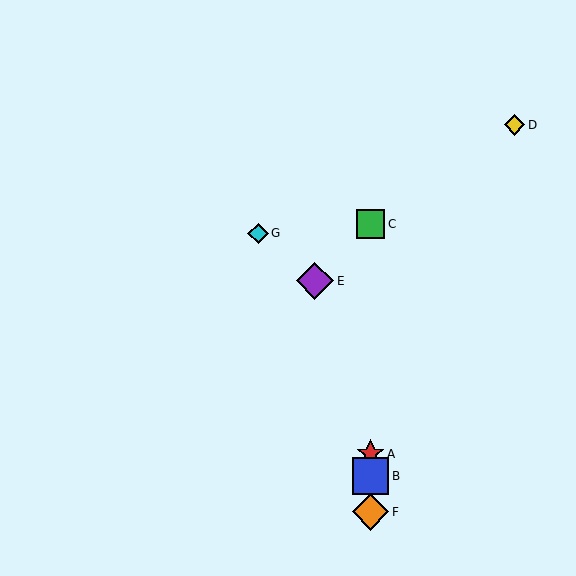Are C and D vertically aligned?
No, C is at x≈371 and D is at x≈515.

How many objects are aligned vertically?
4 objects (A, B, C, F) are aligned vertically.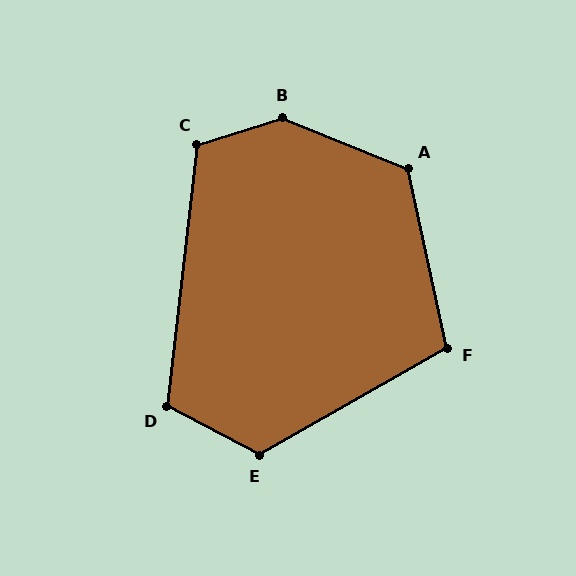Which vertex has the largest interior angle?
B, at approximately 141 degrees.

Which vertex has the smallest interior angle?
F, at approximately 108 degrees.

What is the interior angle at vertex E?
Approximately 122 degrees (obtuse).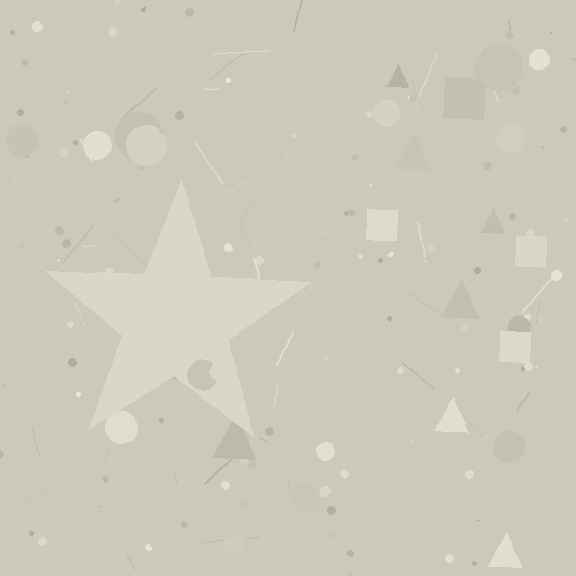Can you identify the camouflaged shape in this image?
The camouflaged shape is a star.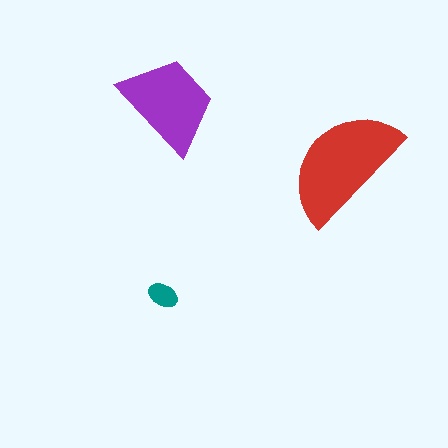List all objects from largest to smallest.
The red semicircle, the purple trapezoid, the teal ellipse.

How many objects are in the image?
There are 3 objects in the image.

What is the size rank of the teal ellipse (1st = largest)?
3rd.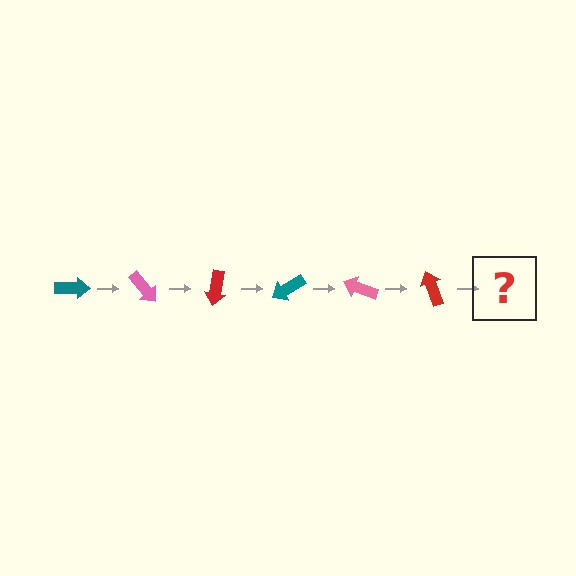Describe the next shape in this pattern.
It should be a teal arrow, rotated 300 degrees from the start.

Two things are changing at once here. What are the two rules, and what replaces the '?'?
The two rules are that it rotates 50 degrees each step and the color cycles through teal, pink, and red. The '?' should be a teal arrow, rotated 300 degrees from the start.